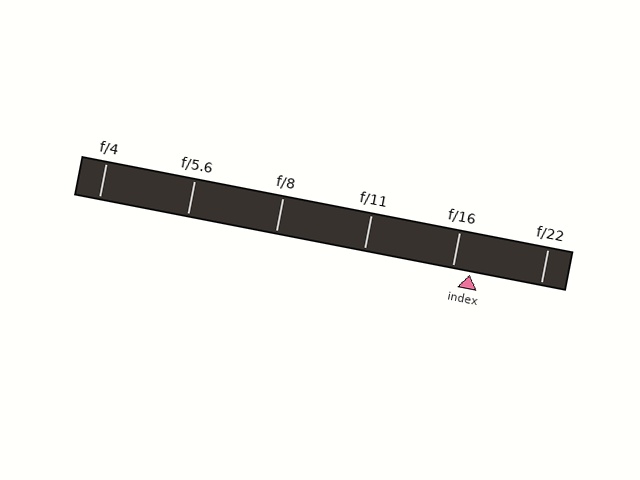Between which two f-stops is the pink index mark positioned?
The index mark is between f/16 and f/22.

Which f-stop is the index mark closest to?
The index mark is closest to f/16.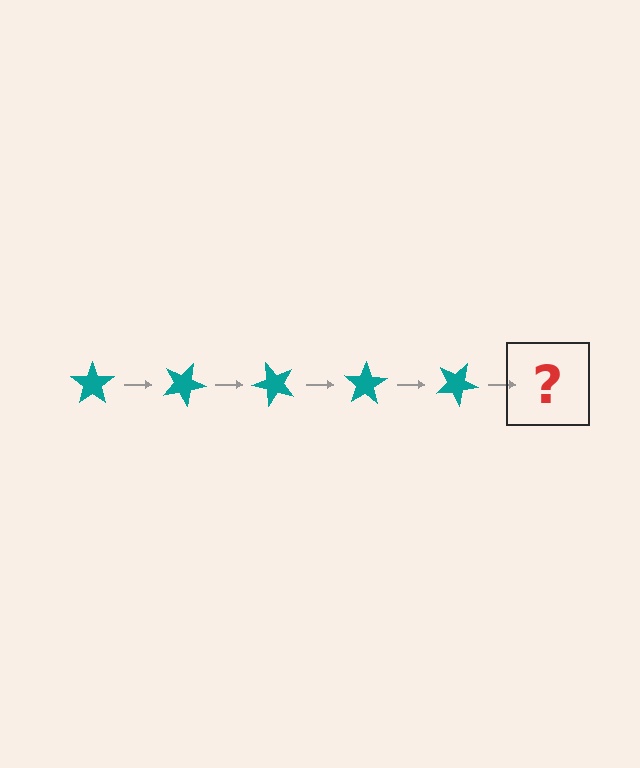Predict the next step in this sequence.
The next step is a teal star rotated 125 degrees.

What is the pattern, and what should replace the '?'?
The pattern is that the star rotates 25 degrees each step. The '?' should be a teal star rotated 125 degrees.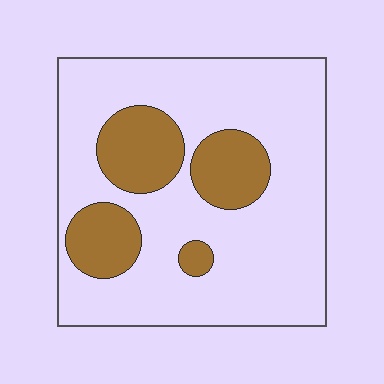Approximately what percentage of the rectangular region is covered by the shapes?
Approximately 25%.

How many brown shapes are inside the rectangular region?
4.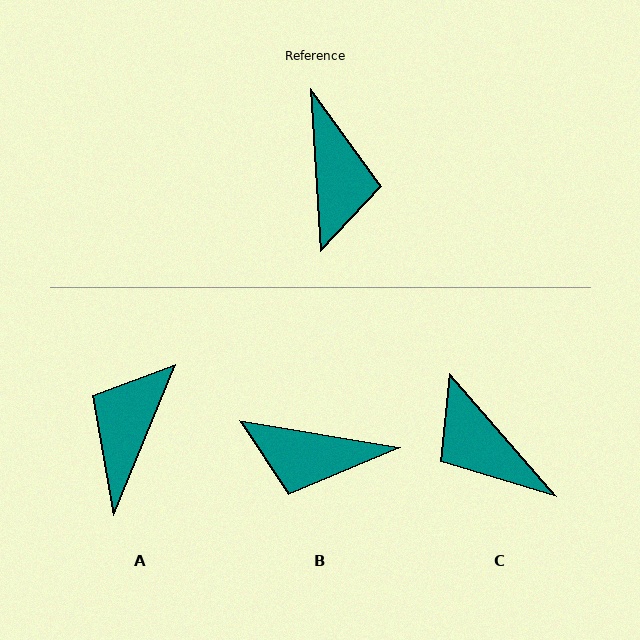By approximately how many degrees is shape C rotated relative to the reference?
Approximately 142 degrees clockwise.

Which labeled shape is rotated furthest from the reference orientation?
A, about 154 degrees away.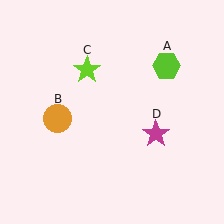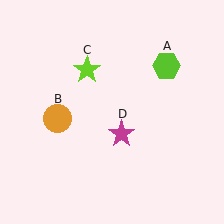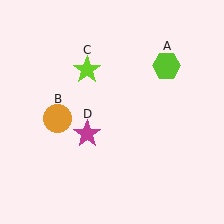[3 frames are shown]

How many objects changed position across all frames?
1 object changed position: magenta star (object D).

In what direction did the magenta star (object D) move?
The magenta star (object D) moved left.